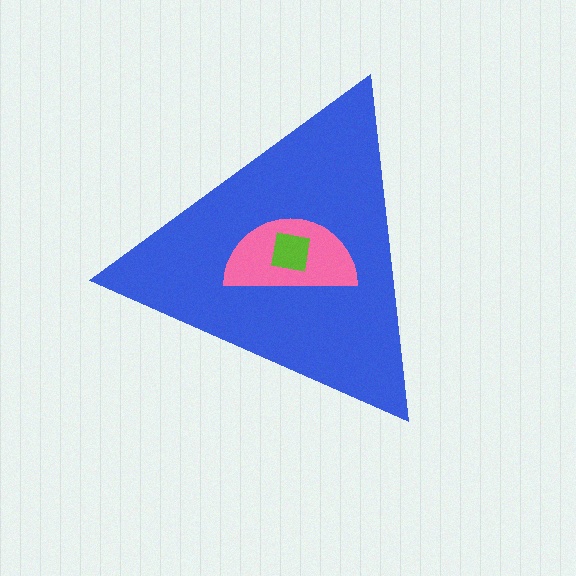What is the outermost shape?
The blue triangle.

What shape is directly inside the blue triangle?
The pink semicircle.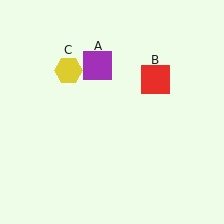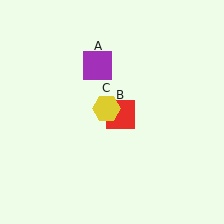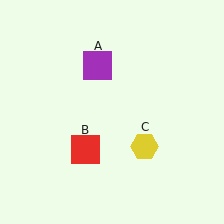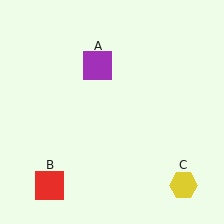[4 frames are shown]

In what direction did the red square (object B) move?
The red square (object B) moved down and to the left.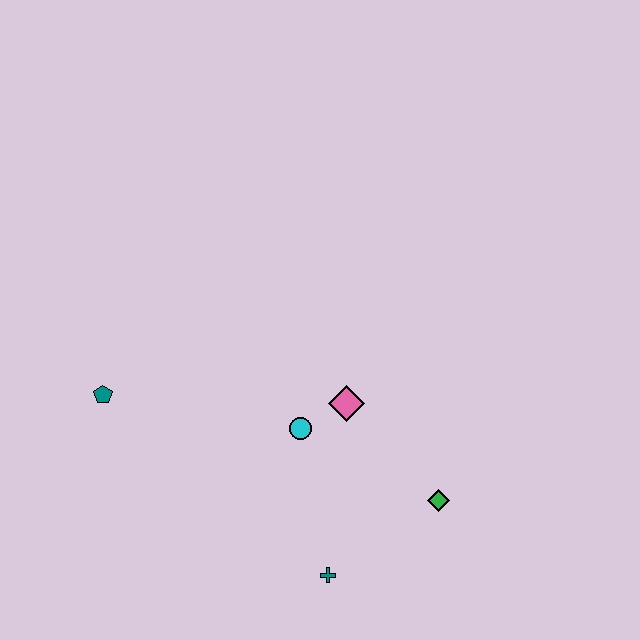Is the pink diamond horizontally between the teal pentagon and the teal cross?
No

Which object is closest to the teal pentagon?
The cyan circle is closest to the teal pentagon.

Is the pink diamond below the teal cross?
No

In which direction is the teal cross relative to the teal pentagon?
The teal cross is to the right of the teal pentagon.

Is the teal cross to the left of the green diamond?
Yes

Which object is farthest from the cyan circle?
The teal pentagon is farthest from the cyan circle.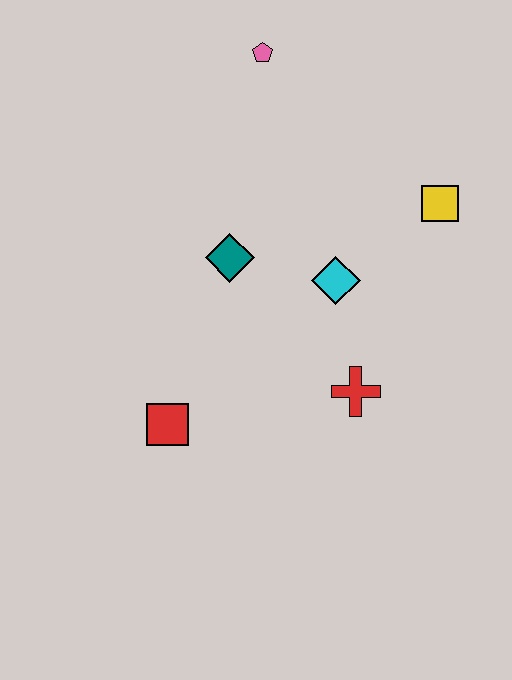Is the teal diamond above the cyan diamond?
Yes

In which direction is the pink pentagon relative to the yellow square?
The pink pentagon is to the left of the yellow square.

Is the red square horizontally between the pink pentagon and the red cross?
No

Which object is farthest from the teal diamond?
The yellow square is farthest from the teal diamond.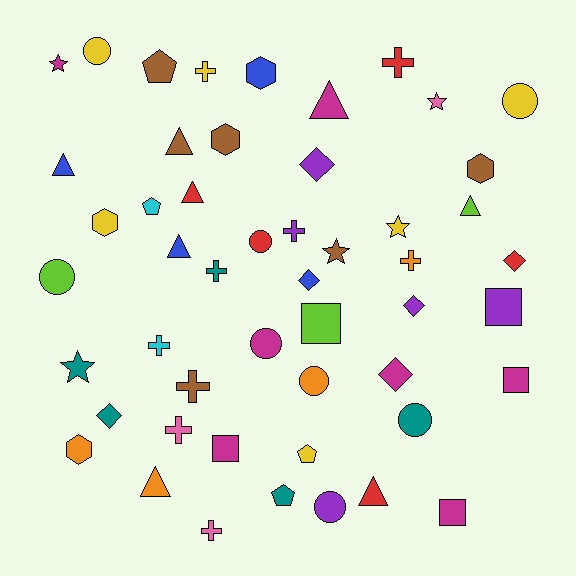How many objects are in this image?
There are 50 objects.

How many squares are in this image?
There are 5 squares.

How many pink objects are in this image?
There are 3 pink objects.